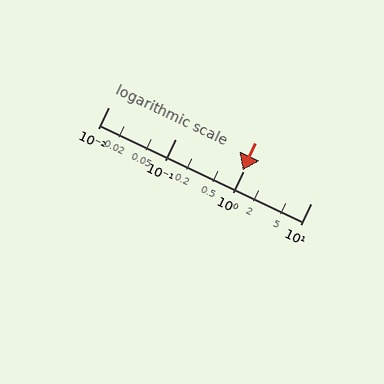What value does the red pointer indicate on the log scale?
The pointer indicates approximately 0.98.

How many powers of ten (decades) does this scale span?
The scale spans 3 decades, from 0.01 to 10.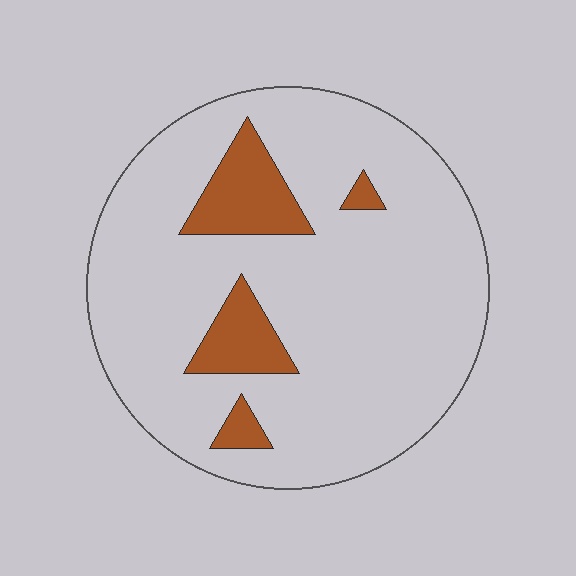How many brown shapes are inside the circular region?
4.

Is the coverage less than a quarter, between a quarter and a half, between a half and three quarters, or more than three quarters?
Less than a quarter.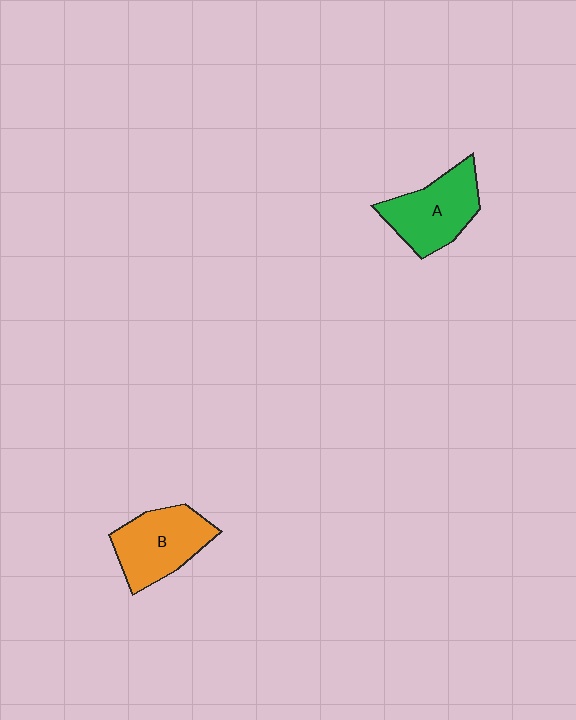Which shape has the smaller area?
Shape A (green).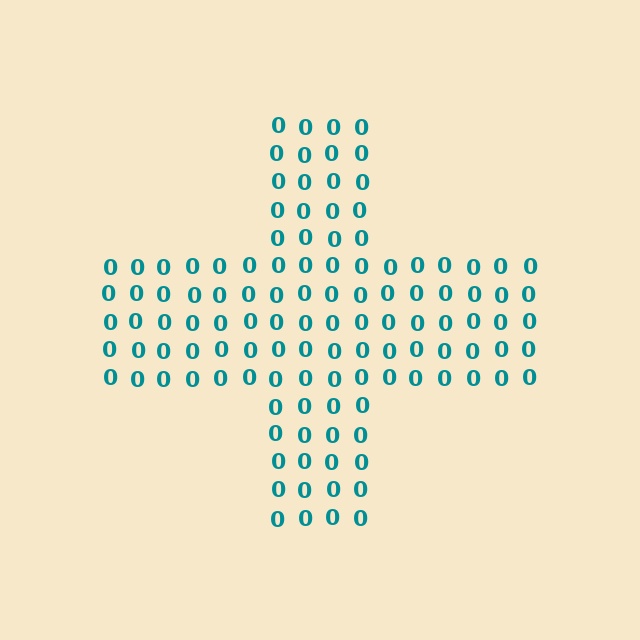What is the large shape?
The large shape is a cross.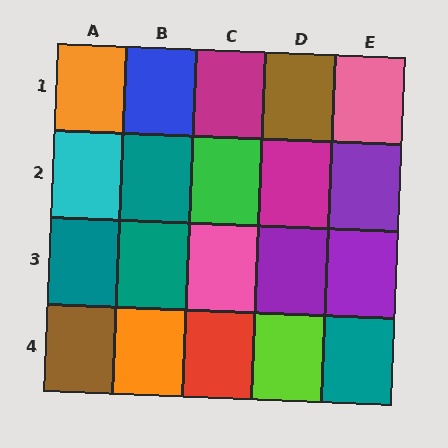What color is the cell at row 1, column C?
Magenta.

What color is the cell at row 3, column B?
Teal.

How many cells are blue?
1 cell is blue.